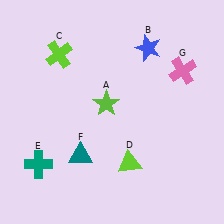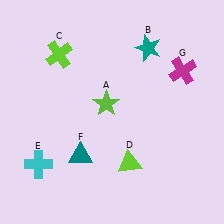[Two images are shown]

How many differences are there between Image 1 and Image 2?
There are 3 differences between the two images.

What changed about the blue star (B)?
In Image 1, B is blue. In Image 2, it changed to teal.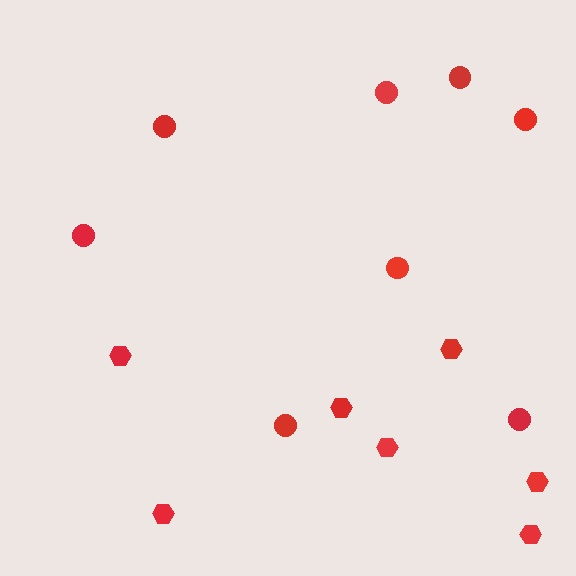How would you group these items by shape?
There are 2 groups: one group of circles (8) and one group of hexagons (7).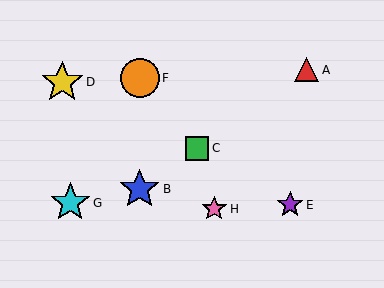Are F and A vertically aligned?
No, F is at x≈140 and A is at x≈307.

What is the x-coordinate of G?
Object G is at x≈70.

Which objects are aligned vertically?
Objects B, F are aligned vertically.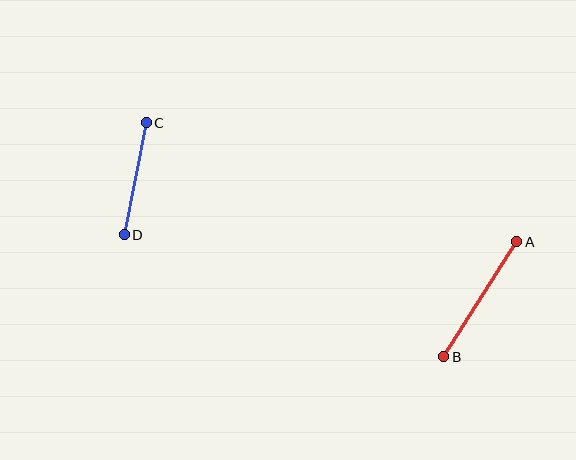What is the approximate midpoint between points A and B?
The midpoint is at approximately (480, 299) pixels.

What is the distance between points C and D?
The distance is approximately 114 pixels.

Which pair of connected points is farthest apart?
Points A and B are farthest apart.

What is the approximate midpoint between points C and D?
The midpoint is at approximately (135, 179) pixels.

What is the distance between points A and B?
The distance is approximately 136 pixels.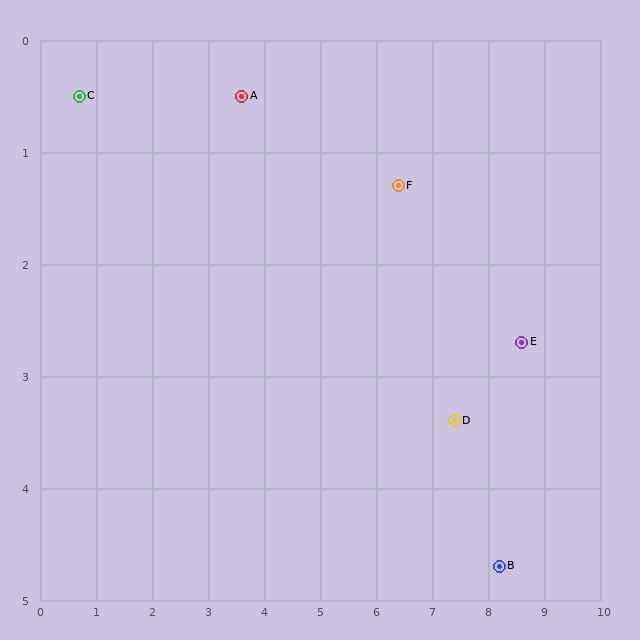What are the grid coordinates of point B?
Point B is at approximately (8.2, 4.7).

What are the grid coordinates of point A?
Point A is at approximately (3.6, 0.5).